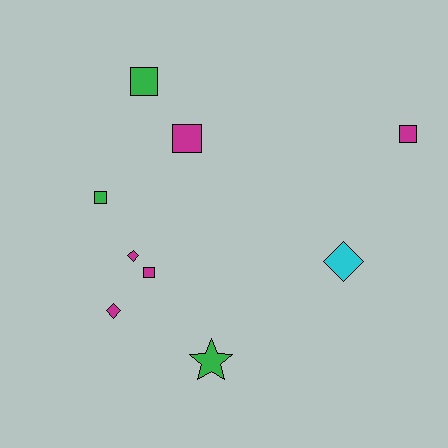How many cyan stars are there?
There are no cyan stars.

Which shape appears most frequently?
Square, with 5 objects.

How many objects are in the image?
There are 9 objects.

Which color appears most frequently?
Magenta, with 5 objects.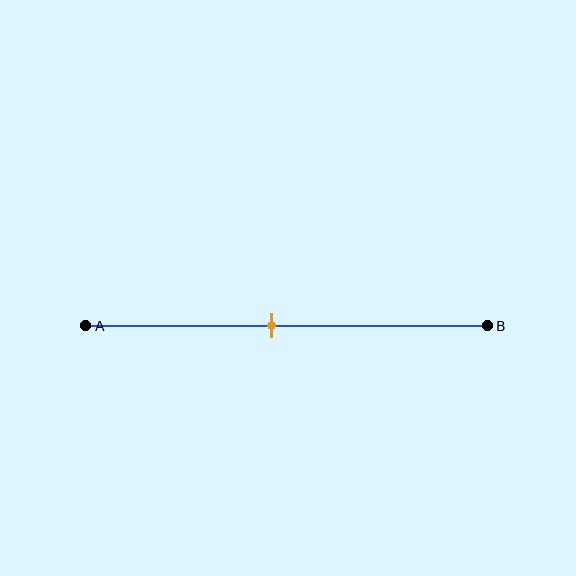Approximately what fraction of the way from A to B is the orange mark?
The orange mark is approximately 45% of the way from A to B.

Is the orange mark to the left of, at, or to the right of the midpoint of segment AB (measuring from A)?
The orange mark is to the left of the midpoint of segment AB.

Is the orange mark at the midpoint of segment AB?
No, the mark is at about 45% from A, not at the 50% midpoint.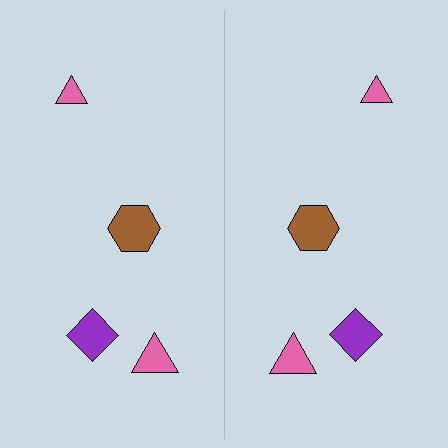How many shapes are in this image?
There are 8 shapes in this image.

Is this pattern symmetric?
Yes, this pattern has bilateral (reflection) symmetry.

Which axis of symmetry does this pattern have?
The pattern has a vertical axis of symmetry running through the center of the image.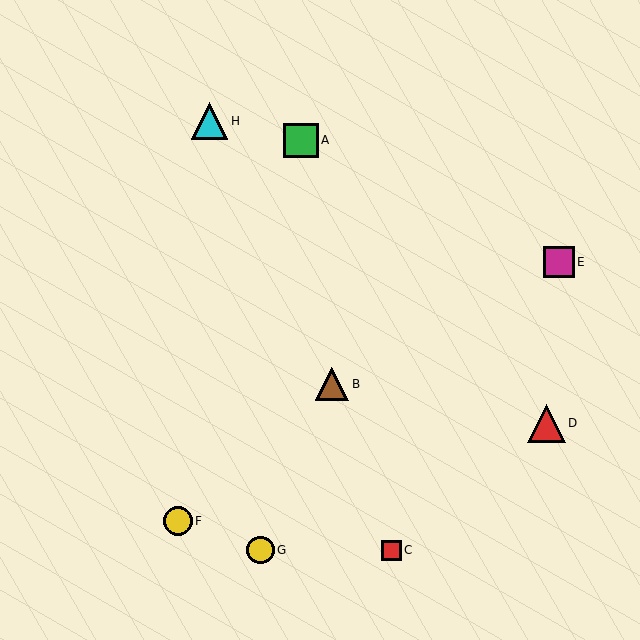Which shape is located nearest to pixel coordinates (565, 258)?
The magenta square (labeled E) at (559, 262) is nearest to that location.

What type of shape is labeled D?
Shape D is a red triangle.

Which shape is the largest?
The red triangle (labeled D) is the largest.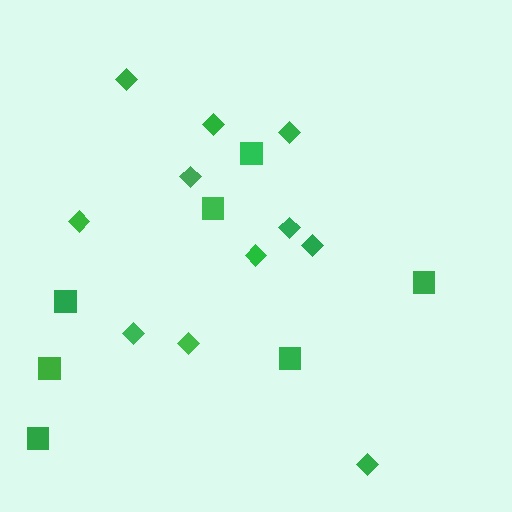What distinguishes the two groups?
There are 2 groups: one group of diamonds (11) and one group of squares (7).